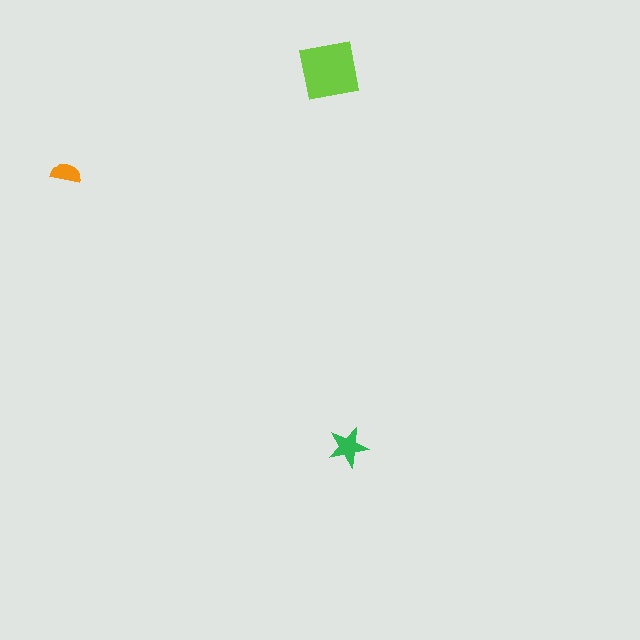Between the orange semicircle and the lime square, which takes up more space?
The lime square.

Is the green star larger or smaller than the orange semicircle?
Larger.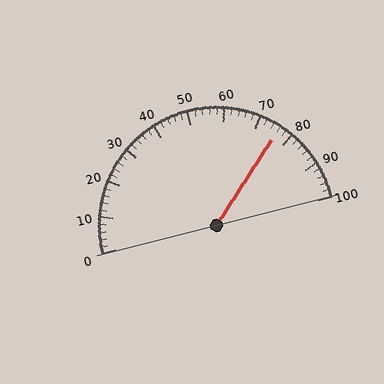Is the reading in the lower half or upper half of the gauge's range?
The reading is in the upper half of the range (0 to 100).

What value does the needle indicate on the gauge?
The needle indicates approximately 76.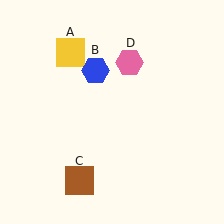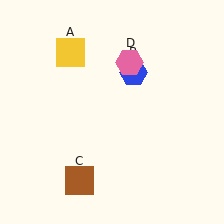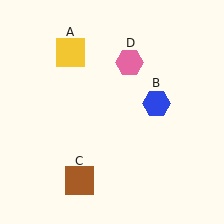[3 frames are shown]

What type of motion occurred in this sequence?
The blue hexagon (object B) rotated clockwise around the center of the scene.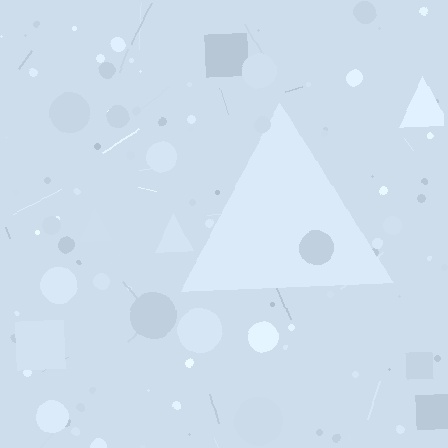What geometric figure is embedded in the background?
A triangle is embedded in the background.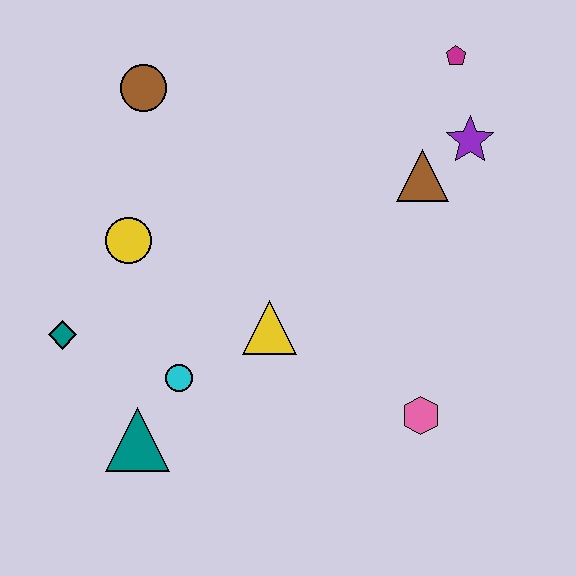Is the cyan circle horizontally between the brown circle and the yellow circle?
No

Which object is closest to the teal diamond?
The yellow circle is closest to the teal diamond.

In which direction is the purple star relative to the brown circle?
The purple star is to the right of the brown circle.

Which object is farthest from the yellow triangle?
The magenta pentagon is farthest from the yellow triangle.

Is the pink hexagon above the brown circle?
No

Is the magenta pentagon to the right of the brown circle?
Yes